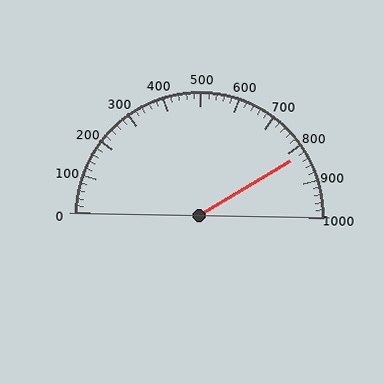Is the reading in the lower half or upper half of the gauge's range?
The reading is in the upper half of the range (0 to 1000).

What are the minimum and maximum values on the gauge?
The gauge ranges from 0 to 1000.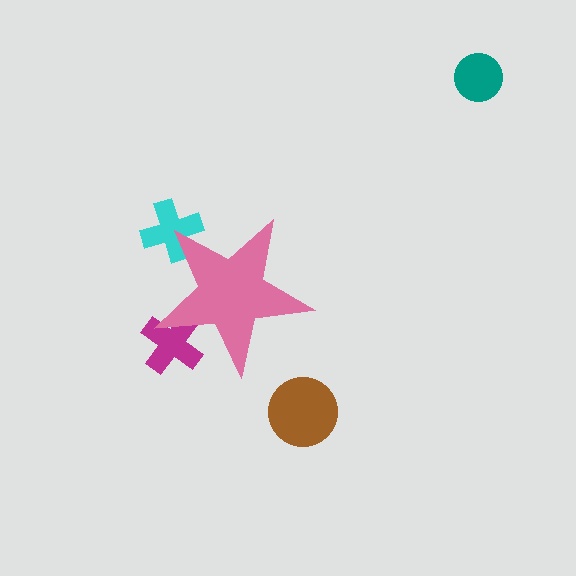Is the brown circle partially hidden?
No, the brown circle is fully visible.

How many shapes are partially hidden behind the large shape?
2 shapes are partially hidden.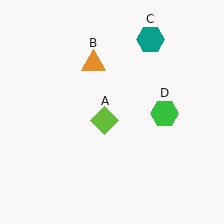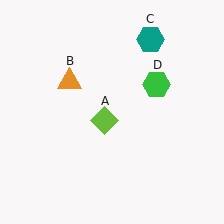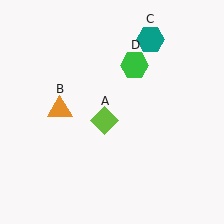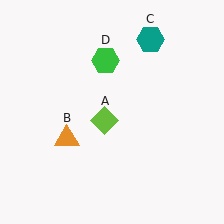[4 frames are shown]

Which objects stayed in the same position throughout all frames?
Lime diamond (object A) and teal hexagon (object C) remained stationary.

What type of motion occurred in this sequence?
The orange triangle (object B), green hexagon (object D) rotated counterclockwise around the center of the scene.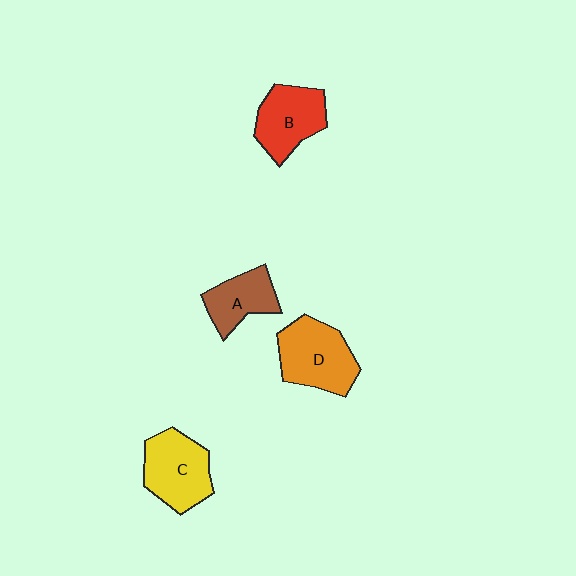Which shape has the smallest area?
Shape A (brown).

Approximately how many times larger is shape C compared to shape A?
Approximately 1.4 times.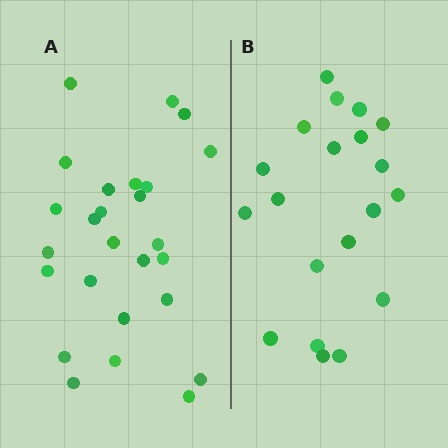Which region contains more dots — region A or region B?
Region A (the left region) has more dots.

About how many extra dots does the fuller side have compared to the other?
Region A has about 6 more dots than region B.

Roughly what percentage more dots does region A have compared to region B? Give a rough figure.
About 30% more.